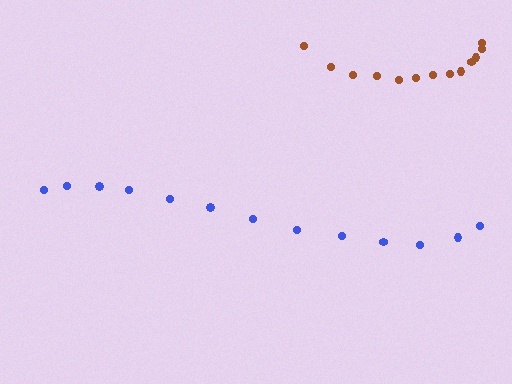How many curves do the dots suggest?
There are 2 distinct paths.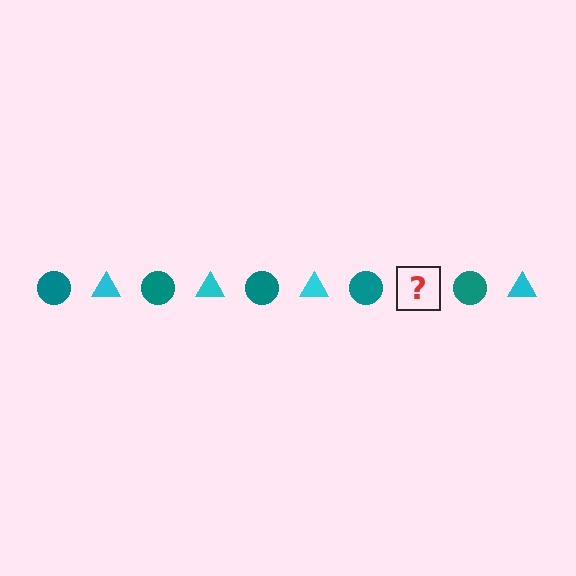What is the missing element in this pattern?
The missing element is a cyan triangle.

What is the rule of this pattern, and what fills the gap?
The rule is that the pattern alternates between teal circle and cyan triangle. The gap should be filled with a cyan triangle.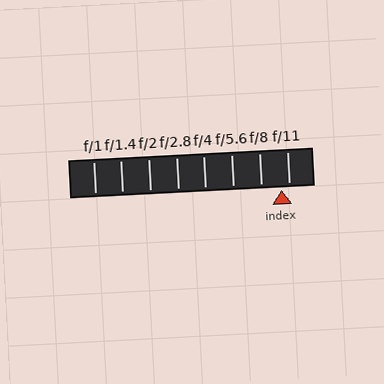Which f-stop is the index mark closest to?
The index mark is closest to f/11.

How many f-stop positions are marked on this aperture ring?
There are 8 f-stop positions marked.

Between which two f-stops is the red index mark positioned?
The index mark is between f/8 and f/11.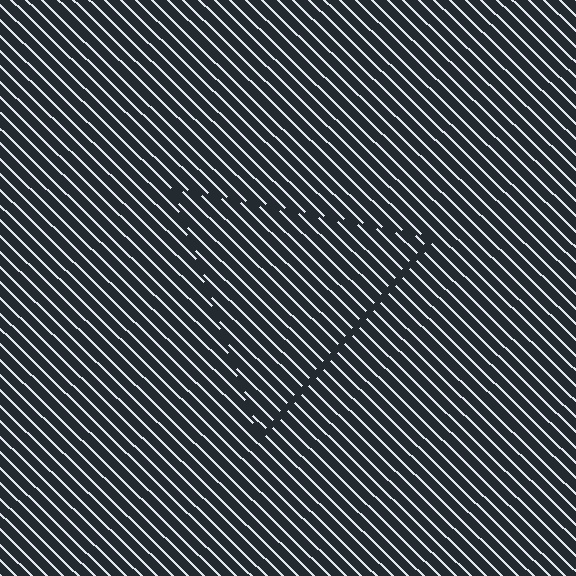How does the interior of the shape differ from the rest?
The interior of the shape contains the same grating, shifted by half a period — the contour is defined by the phase discontinuity where line-ends from the inner and outer gratings abut.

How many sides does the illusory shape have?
3 sides — the line-ends trace a triangle.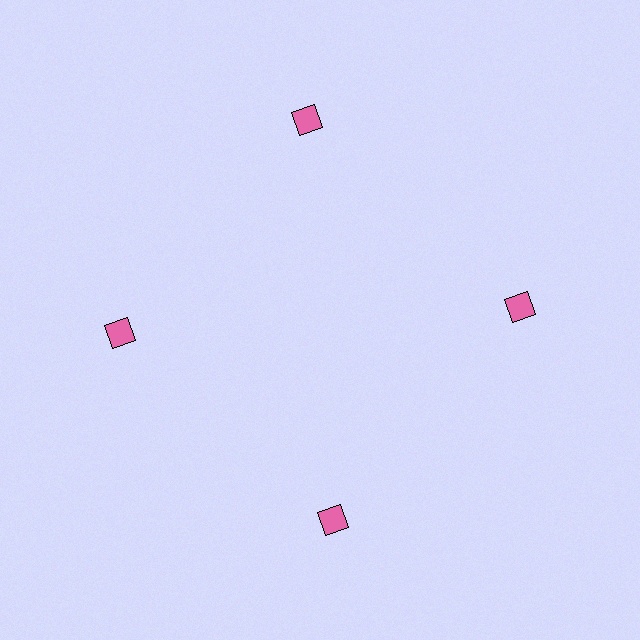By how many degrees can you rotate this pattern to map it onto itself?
The pattern maps onto itself every 90 degrees of rotation.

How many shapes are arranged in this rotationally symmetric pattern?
There are 4 shapes, arranged in 4 groups of 1.